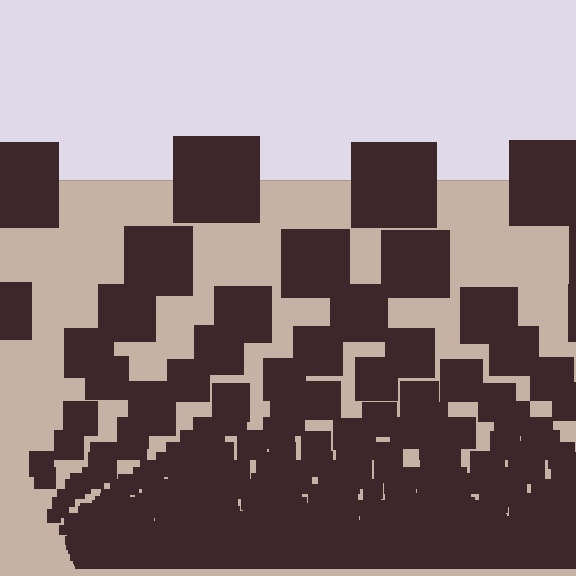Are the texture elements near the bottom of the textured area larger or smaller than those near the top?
Smaller. The gradient is inverted — elements near the bottom are smaller and denser.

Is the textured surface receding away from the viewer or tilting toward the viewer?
The surface appears to tilt toward the viewer. Texture elements get larger and sparser toward the top.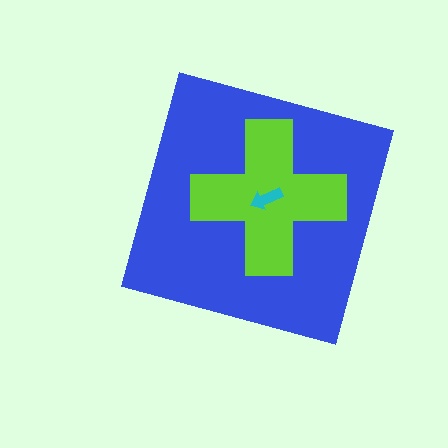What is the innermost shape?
The cyan arrow.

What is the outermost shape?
The blue diamond.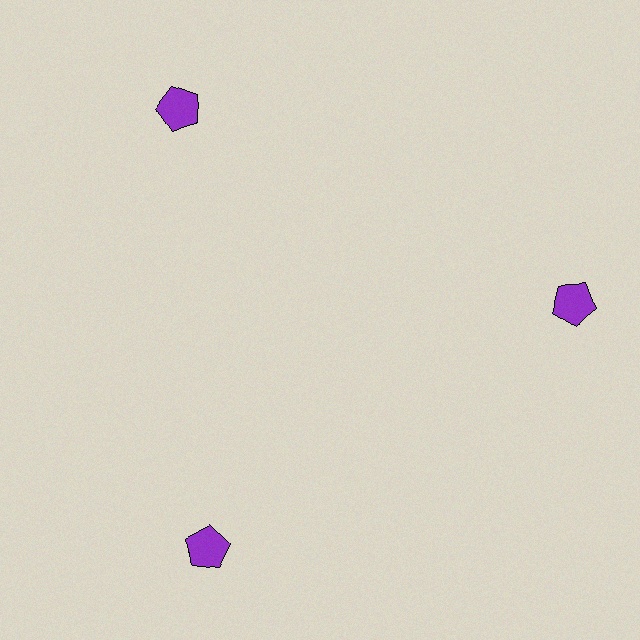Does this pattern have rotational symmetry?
Yes, this pattern has 3-fold rotational symmetry. It looks the same after rotating 120 degrees around the center.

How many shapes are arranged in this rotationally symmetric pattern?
There are 3 shapes, arranged in 3 groups of 1.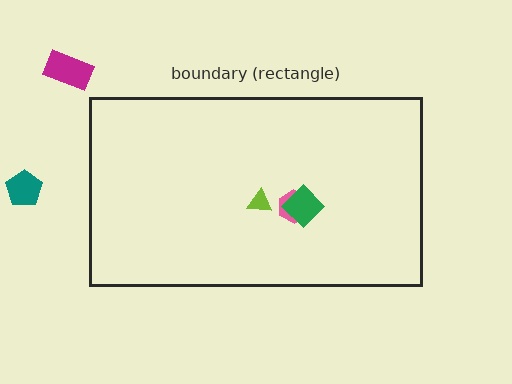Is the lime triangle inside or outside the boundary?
Inside.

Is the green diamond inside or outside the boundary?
Inside.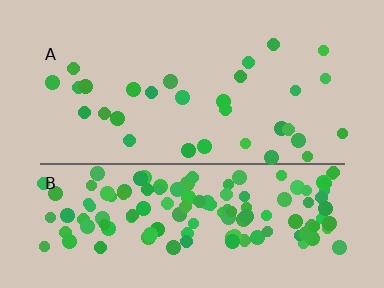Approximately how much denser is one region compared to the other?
Approximately 4.5× — region B over region A.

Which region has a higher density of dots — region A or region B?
B (the bottom).